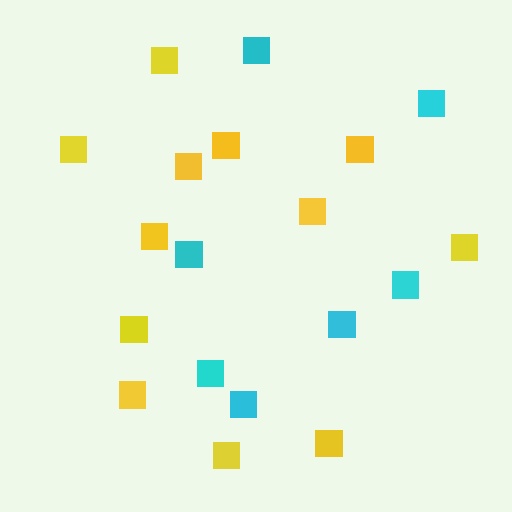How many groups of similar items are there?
There are 2 groups: one group of yellow squares (12) and one group of cyan squares (7).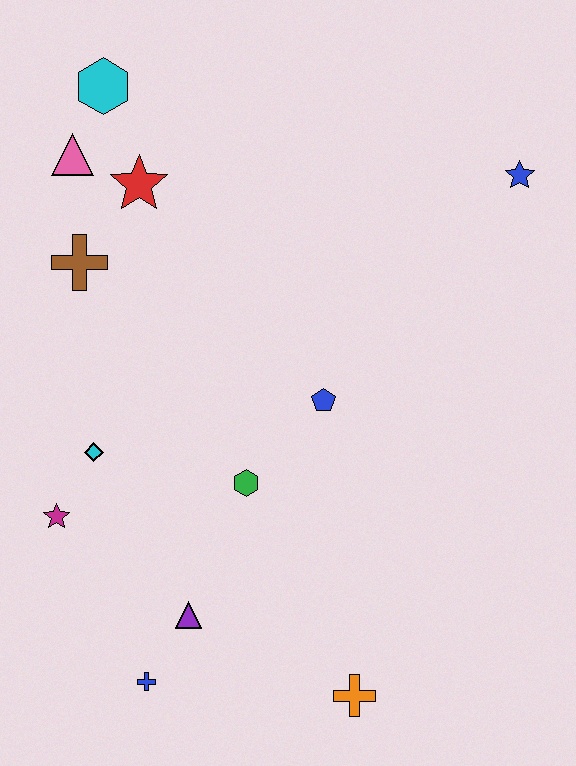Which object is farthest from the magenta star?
The blue star is farthest from the magenta star.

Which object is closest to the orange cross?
The purple triangle is closest to the orange cross.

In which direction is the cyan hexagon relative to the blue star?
The cyan hexagon is to the left of the blue star.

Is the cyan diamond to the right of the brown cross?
Yes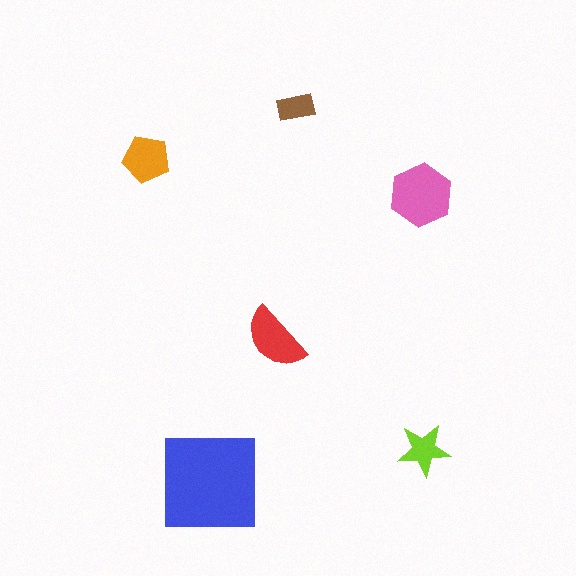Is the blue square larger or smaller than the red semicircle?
Larger.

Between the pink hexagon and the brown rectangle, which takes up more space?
The pink hexagon.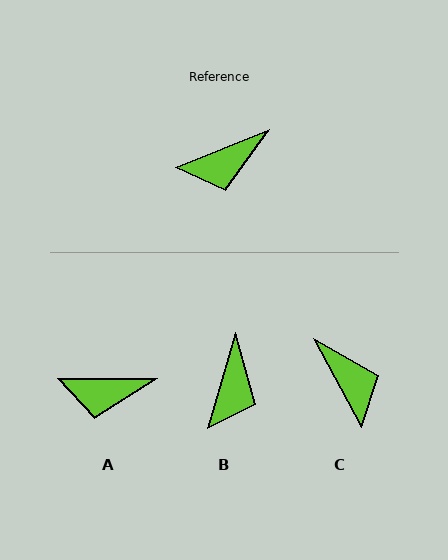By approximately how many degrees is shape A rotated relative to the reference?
Approximately 22 degrees clockwise.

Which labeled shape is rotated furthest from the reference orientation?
C, about 97 degrees away.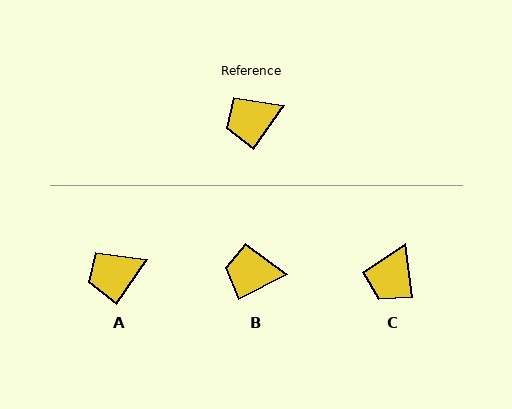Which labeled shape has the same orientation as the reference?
A.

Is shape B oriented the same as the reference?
No, it is off by about 28 degrees.